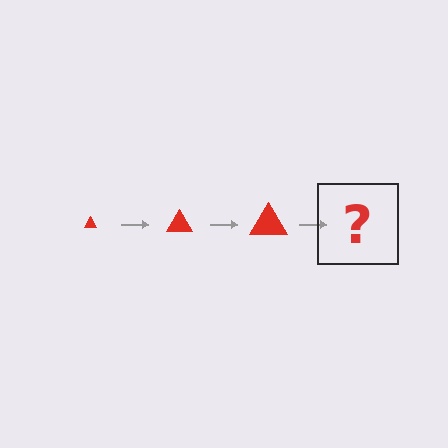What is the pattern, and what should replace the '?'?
The pattern is that the triangle gets progressively larger each step. The '?' should be a red triangle, larger than the previous one.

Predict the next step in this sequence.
The next step is a red triangle, larger than the previous one.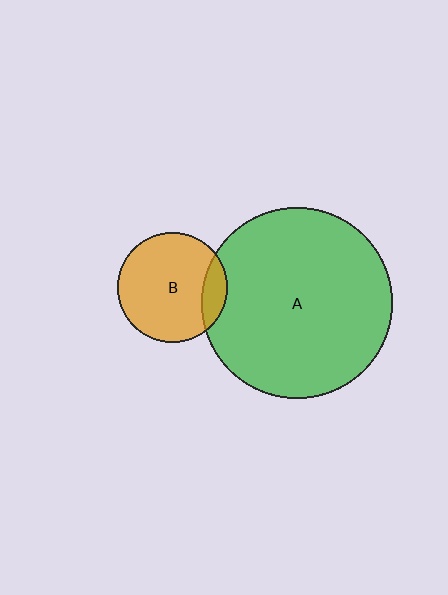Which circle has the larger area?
Circle A (green).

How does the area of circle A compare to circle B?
Approximately 3.0 times.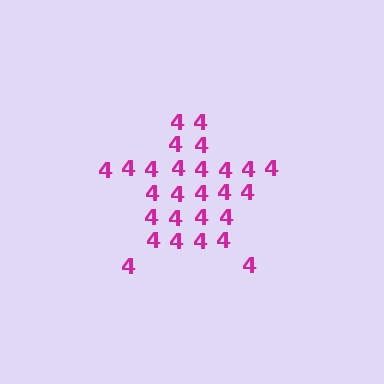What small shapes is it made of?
It is made of small digit 4's.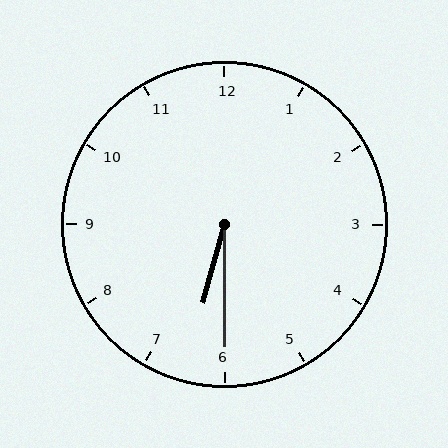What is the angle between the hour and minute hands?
Approximately 15 degrees.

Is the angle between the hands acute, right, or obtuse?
It is acute.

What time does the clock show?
6:30.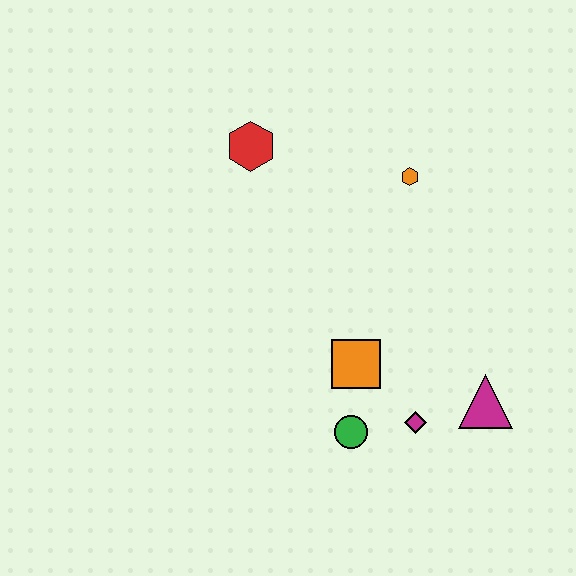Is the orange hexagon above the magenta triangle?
Yes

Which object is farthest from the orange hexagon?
The green circle is farthest from the orange hexagon.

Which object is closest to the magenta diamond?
The green circle is closest to the magenta diamond.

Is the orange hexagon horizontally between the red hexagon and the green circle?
No